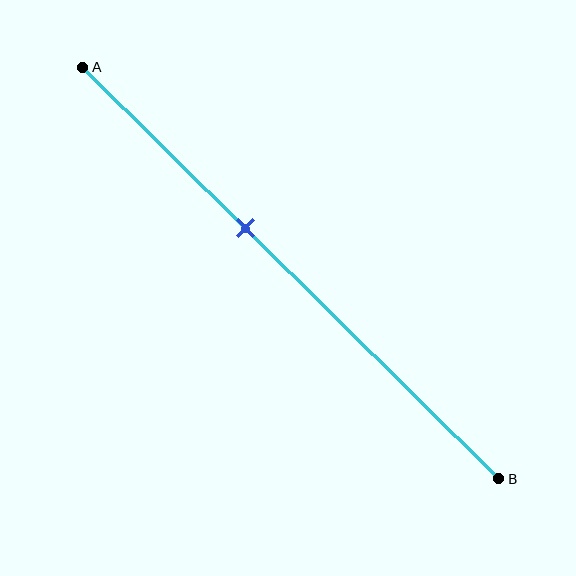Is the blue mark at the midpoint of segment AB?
No, the mark is at about 40% from A, not at the 50% midpoint.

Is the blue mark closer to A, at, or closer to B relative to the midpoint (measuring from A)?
The blue mark is closer to point A than the midpoint of segment AB.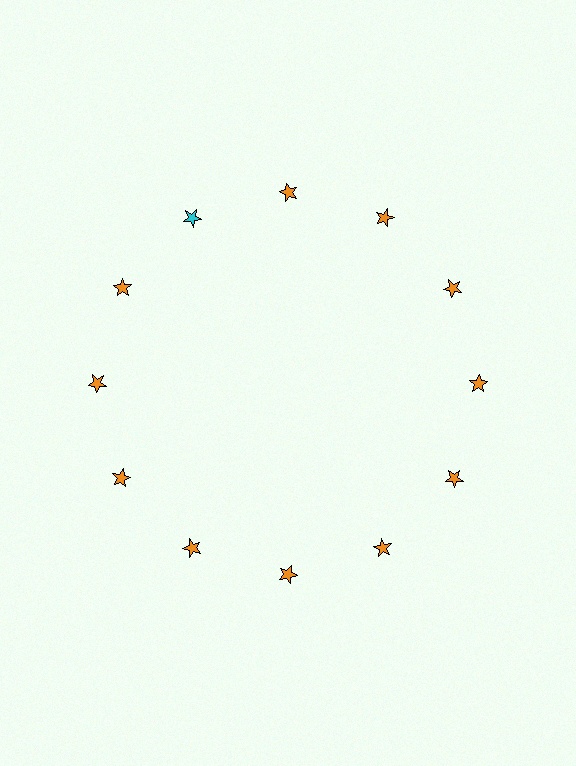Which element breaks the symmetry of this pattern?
The cyan star at roughly the 11 o'clock position breaks the symmetry. All other shapes are orange stars.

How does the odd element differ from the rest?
It has a different color: cyan instead of orange.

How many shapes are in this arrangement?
There are 12 shapes arranged in a ring pattern.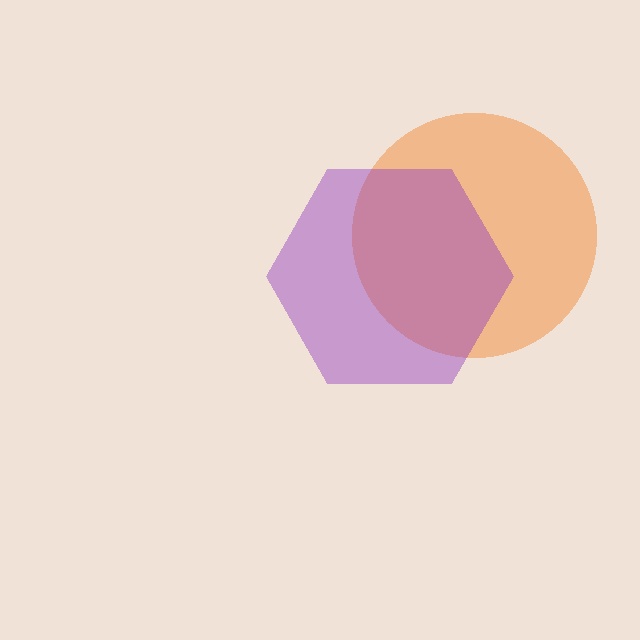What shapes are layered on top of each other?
The layered shapes are: an orange circle, a purple hexagon.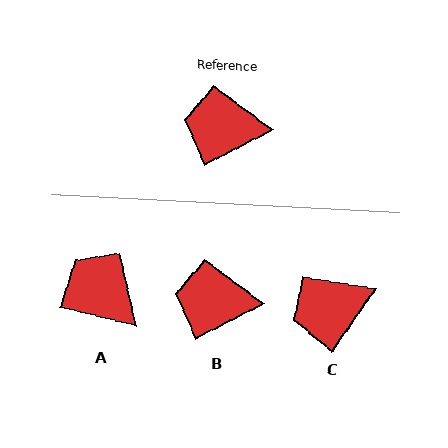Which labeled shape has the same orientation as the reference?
B.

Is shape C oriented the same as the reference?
No, it is off by about 28 degrees.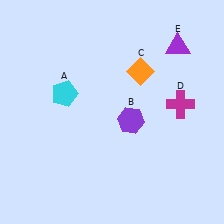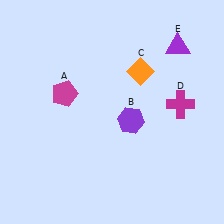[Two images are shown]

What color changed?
The pentagon (A) changed from cyan in Image 1 to magenta in Image 2.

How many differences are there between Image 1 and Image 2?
There is 1 difference between the two images.